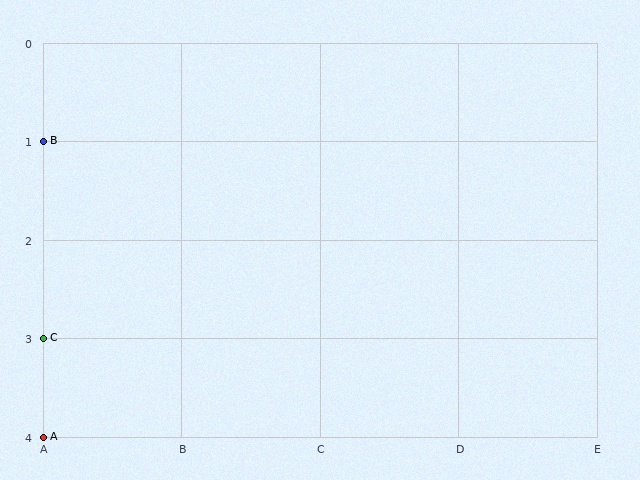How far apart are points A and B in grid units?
Points A and B are 3 rows apart.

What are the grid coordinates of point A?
Point A is at grid coordinates (A, 4).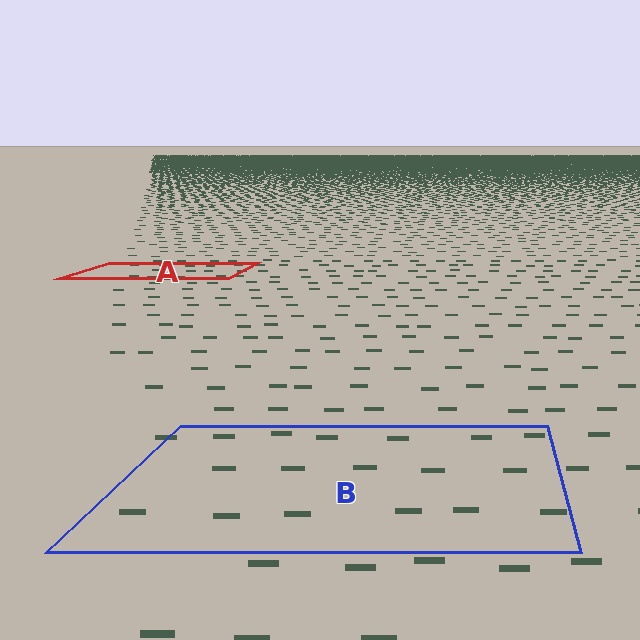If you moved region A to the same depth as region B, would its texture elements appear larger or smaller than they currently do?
They would appear larger. At a closer depth, the same texture elements are projected at a bigger on-screen size.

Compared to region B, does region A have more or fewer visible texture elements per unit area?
Region A has more texture elements per unit area — they are packed more densely because it is farther away.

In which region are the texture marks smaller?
The texture marks are smaller in region A, because it is farther away.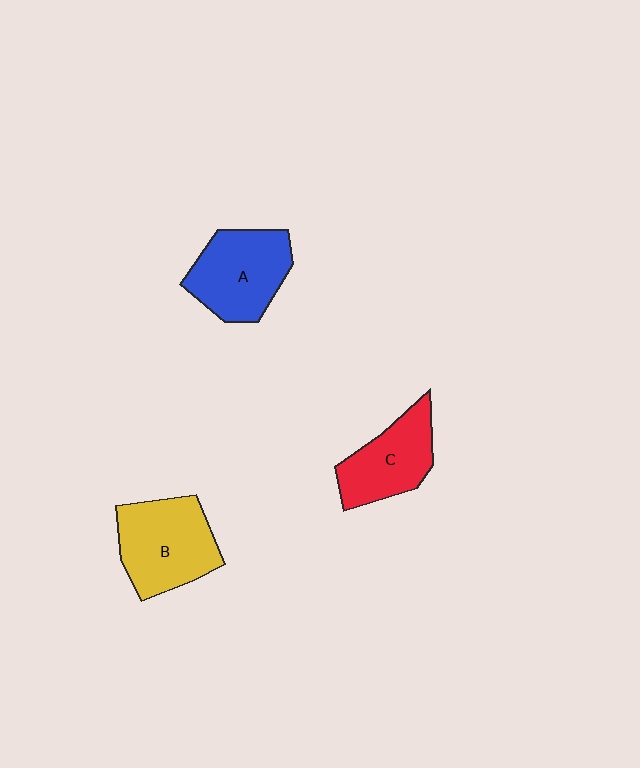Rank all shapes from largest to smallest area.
From largest to smallest: B (yellow), A (blue), C (red).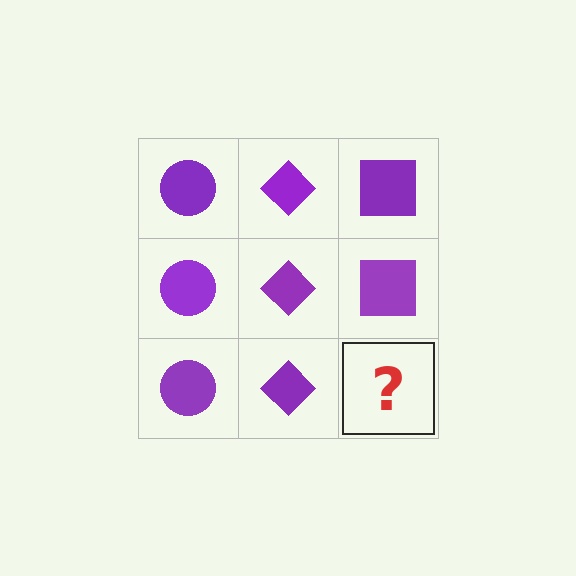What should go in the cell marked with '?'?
The missing cell should contain a purple square.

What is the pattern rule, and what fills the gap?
The rule is that each column has a consistent shape. The gap should be filled with a purple square.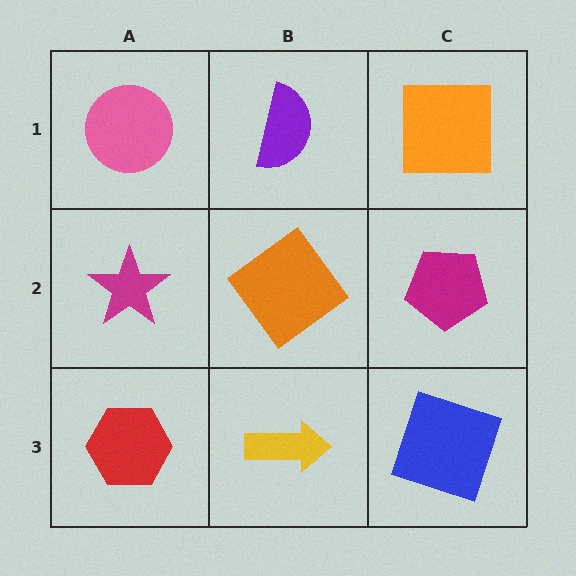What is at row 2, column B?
An orange diamond.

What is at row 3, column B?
A yellow arrow.